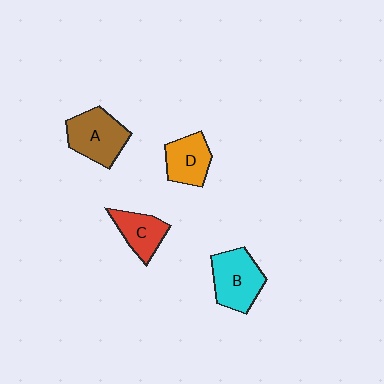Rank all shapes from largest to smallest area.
From largest to smallest: B (cyan), A (brown), D (orange), C (red).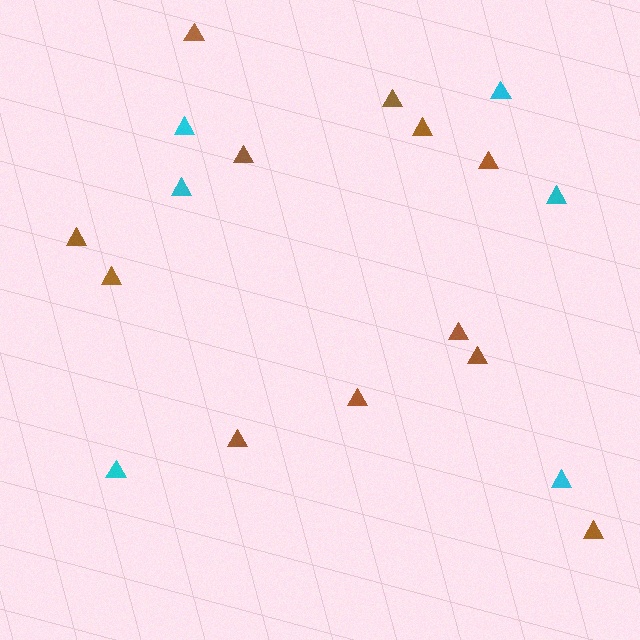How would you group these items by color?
There are 2 groups: one group of cyan triangles (6) and one group of brown triangles (12).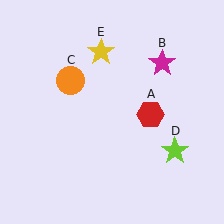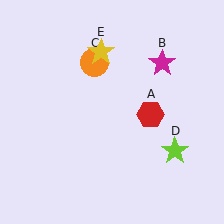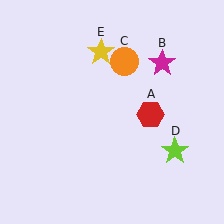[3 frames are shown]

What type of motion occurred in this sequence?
The orange circle (object C) rotated clockwise around the center of the scene.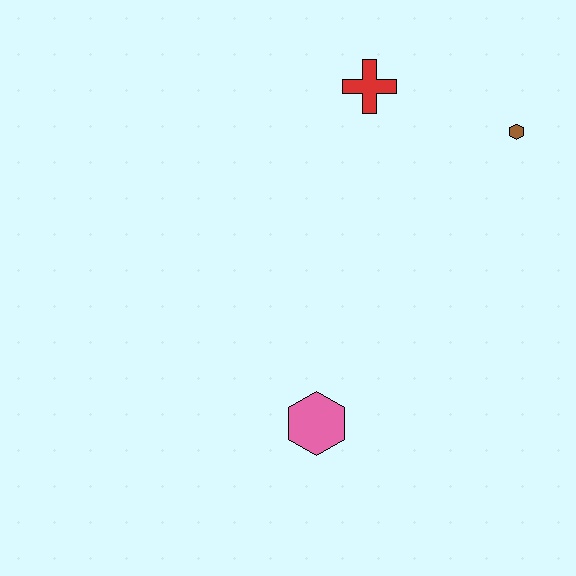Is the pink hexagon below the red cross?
Yes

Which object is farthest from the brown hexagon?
The pink hexagon is farthest from the brown hexagon.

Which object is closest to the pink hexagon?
The red cross is closest to the pink hexagon.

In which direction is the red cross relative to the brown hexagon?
The red cross is to the left of the brown hexagon.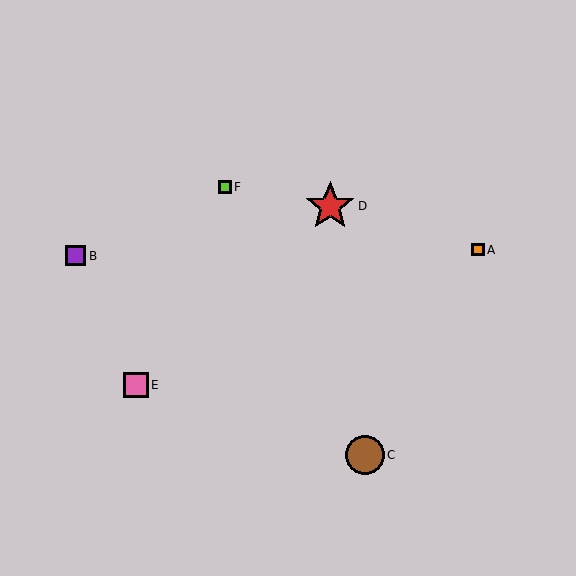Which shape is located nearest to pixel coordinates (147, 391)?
The pink square (labeled E) at (136, 385) is nearest to that location.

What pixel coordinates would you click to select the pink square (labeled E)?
Click at (136, 385) to select the pink square E.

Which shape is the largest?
The red star (labeled D) is the largest.